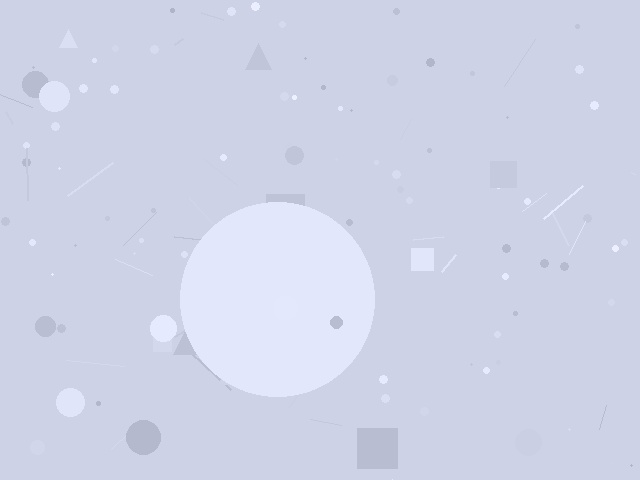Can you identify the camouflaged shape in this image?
The camouflaged shape is a circle.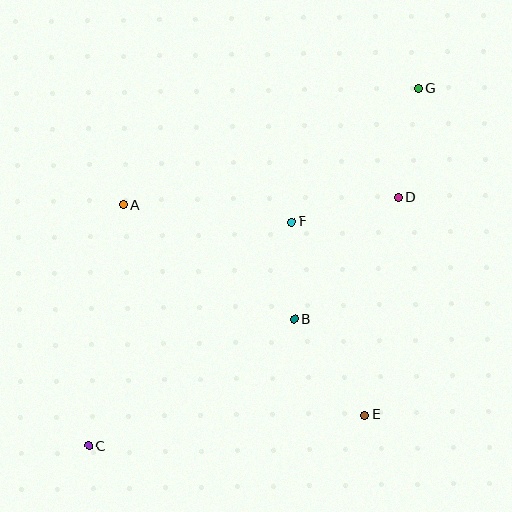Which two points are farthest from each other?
Points C and G are farthest from each other.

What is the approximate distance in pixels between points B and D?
The distance between B and D is approximately 160 pixels.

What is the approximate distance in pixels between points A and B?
The distance between A and B is approximately 205 pixels.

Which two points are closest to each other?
Points B and F are closest to each other.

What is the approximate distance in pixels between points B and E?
The distance between B and E is approximately 119 pixels.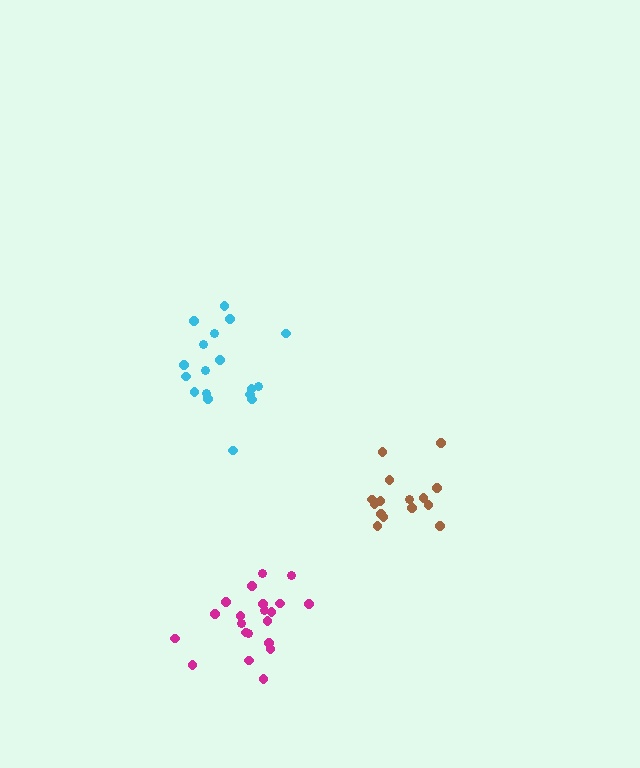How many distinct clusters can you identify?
There are 3 distinct clusters.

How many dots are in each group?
Group 1: 15 dots, Group 2: 21 dots, Group 3: 18 dots (54 total).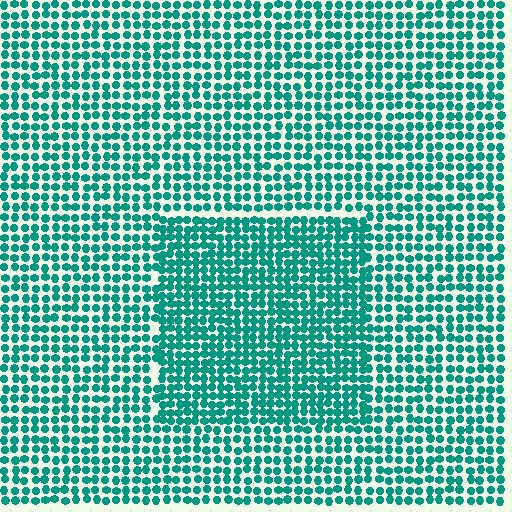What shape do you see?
I see a rectangle.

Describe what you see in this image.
The image contains small teal elements arranged at two different densities. A rectangle-shaped region is visible where the elements are more densely packed than the surrounding area.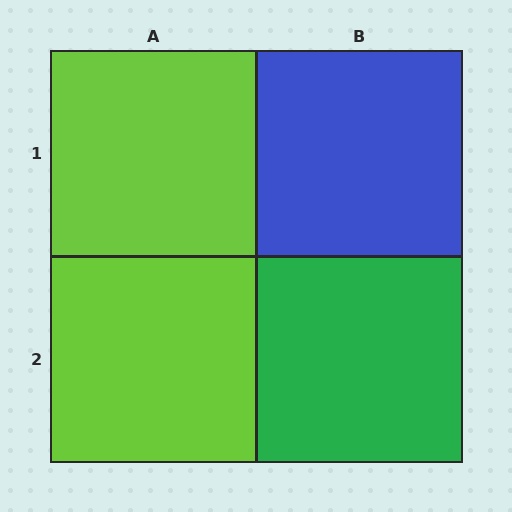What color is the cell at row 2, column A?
Lime.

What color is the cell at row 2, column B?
Green.